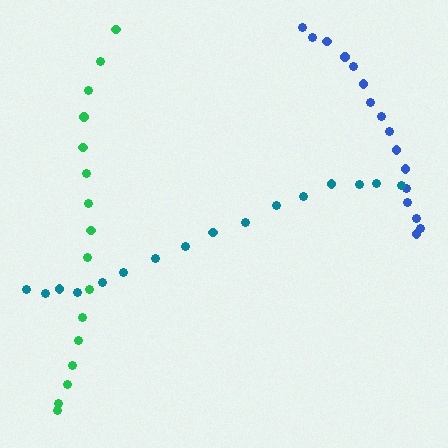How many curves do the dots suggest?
There are 3 distinct paths.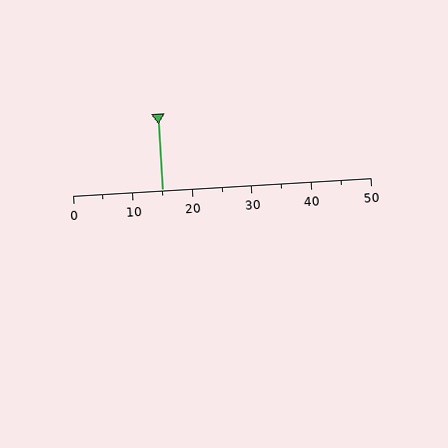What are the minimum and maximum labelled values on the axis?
The axis runs from 0 to 50.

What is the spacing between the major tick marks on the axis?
The major ticks are spaced 10 apart.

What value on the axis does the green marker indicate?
The marker indicates approximately 15.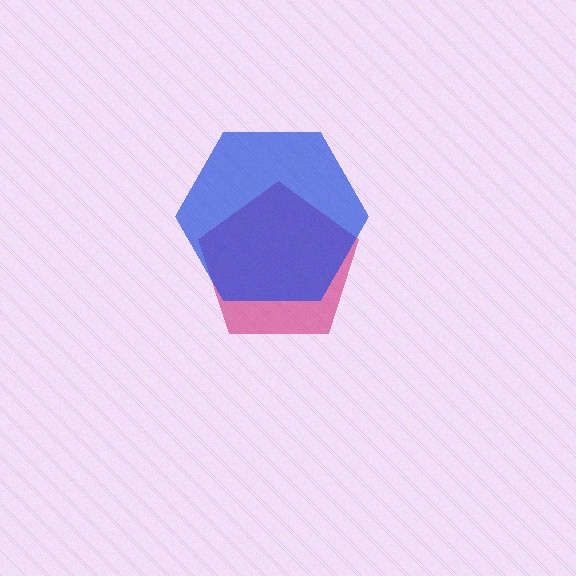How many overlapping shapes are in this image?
There are 2 overlapping shapes in the image.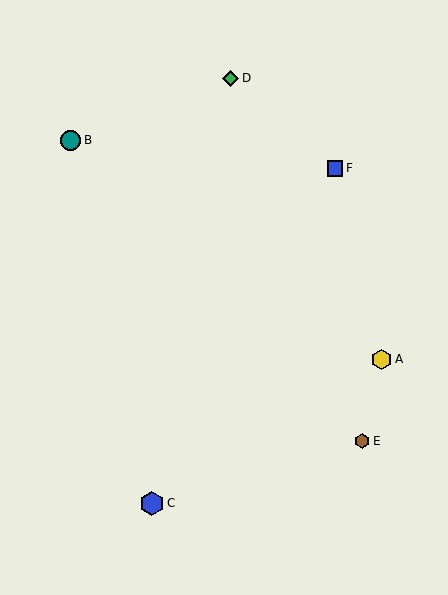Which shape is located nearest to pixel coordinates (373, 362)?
The yellow hexagon (labeled A) at (382, 359) is nearest to that location.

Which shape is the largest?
The blue hexagon (labeled C) is the largest.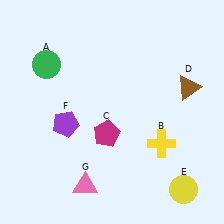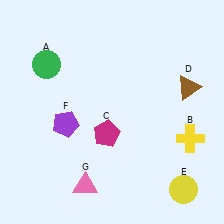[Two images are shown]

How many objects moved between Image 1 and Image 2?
1 object moved between the two images.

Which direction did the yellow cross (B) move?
The yellow cross (B) moved right.